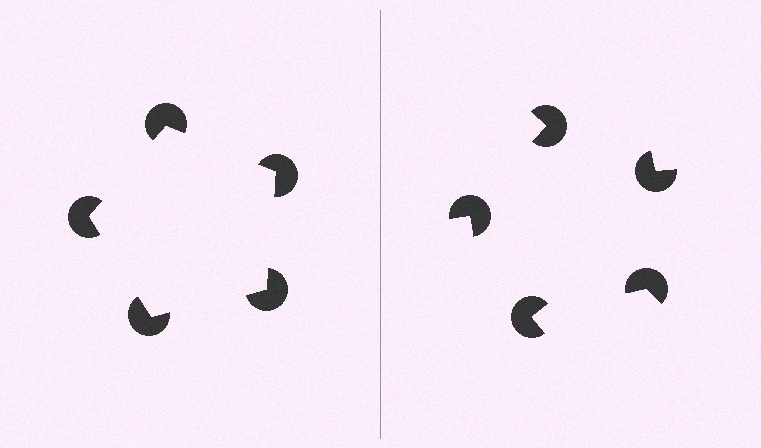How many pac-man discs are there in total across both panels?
10 — 5 on each side.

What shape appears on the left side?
An illusory pentagon.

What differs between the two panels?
The pac-man discs are positioned identically on both sides; only the wedge orientations differ. On the left they align to a pentagon; on the right they are misaligned.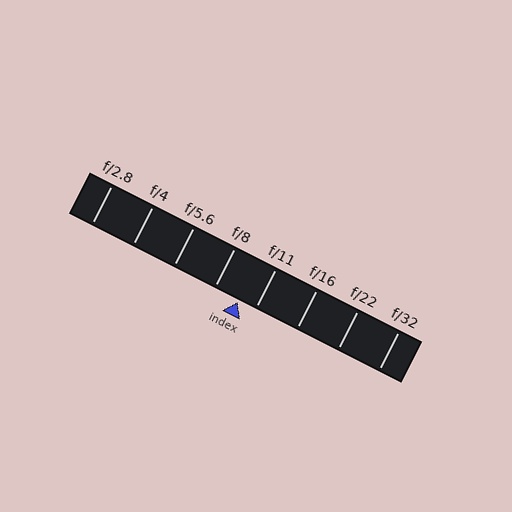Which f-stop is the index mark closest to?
The index mark is closest to f/11.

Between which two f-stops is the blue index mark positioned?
The index mark is between f/8 and f/11.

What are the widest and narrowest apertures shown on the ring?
The widest aperture shown is f/2.8 and the narrowest is f/32.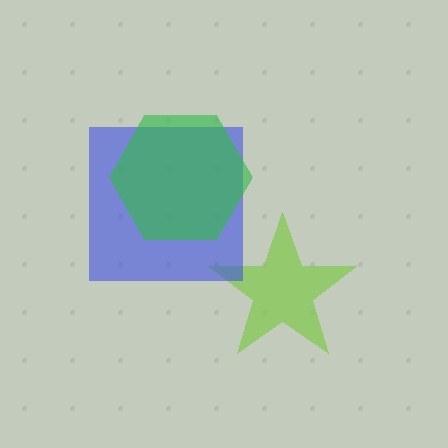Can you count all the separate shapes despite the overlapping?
Yes, there are 3 separate shapes.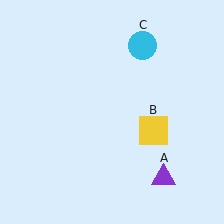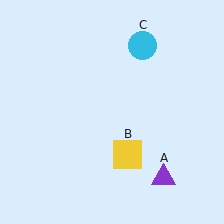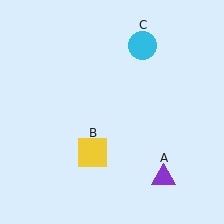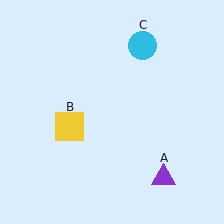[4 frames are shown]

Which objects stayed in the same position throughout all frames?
Purple triangle (object A) and cyan circle (object C) remained stationary.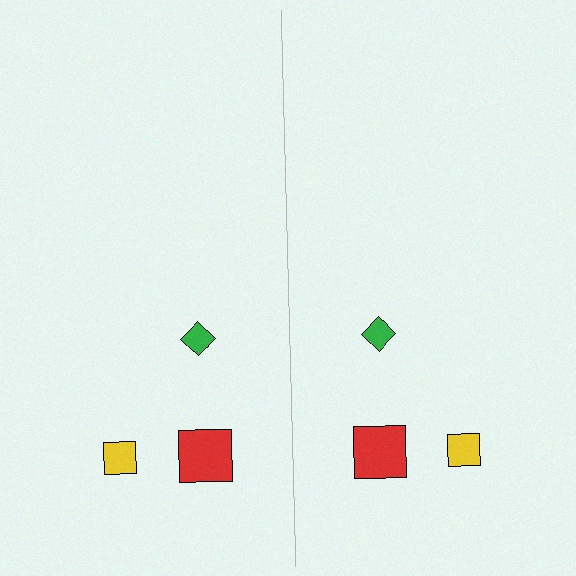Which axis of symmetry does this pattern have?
The pattern has a vertical axis of symmetry running through the center of the image.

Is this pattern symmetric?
Yes, this pattern has bilateral (reflection) symmetry.